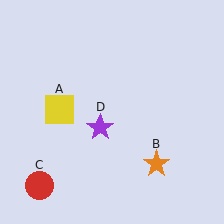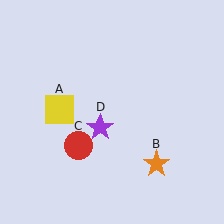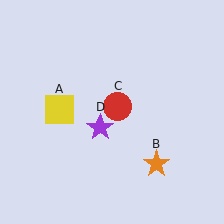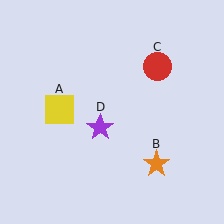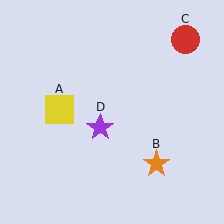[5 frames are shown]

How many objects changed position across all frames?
1 object changed position: red circle (object C).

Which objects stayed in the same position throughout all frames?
Yellow square (object A) and orange star (object B) and purple star (object D) remained stationary.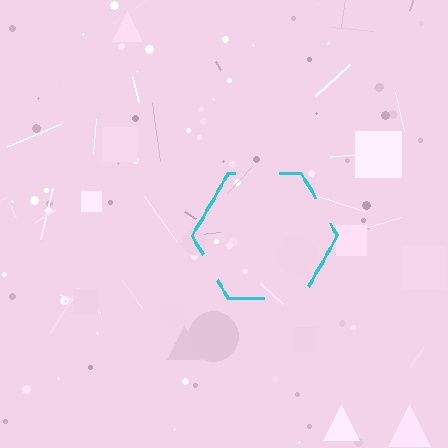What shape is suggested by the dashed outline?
The dashed outline suggests a hexagon.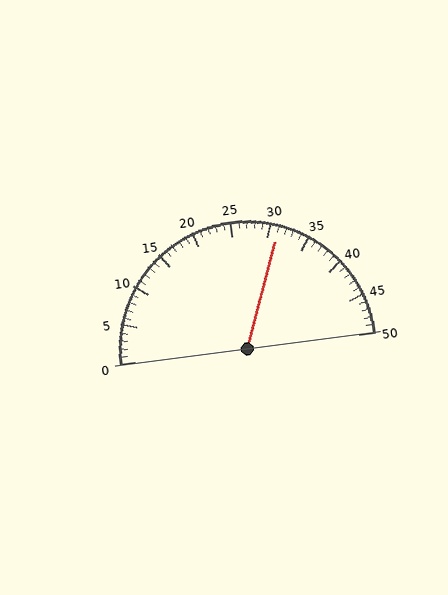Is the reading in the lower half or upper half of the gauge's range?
The reading is in the upper half of the range (0 to 50).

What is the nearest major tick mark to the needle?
The nearest major tick mark is 30.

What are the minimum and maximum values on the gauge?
The gauge ranges from 0 to 50.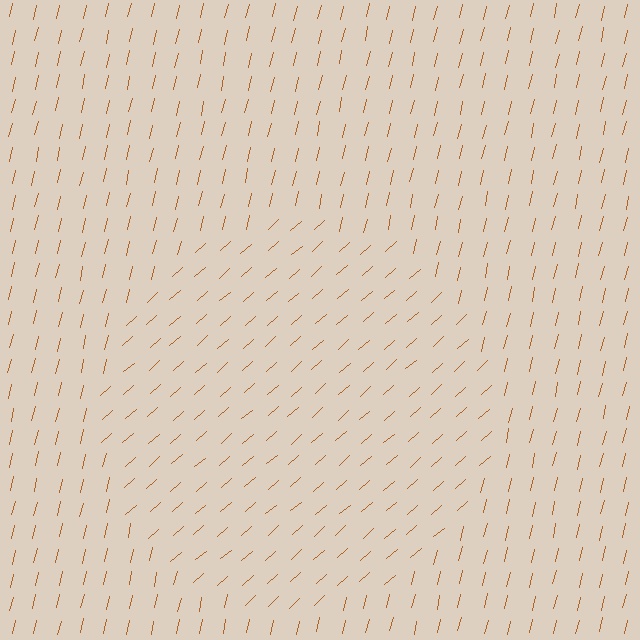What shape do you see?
I see a circle.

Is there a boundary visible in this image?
Yes, there is a texture boundary formed by a change in line orientation.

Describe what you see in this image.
The image is filled with small brown line segments. A circle region in the image has lines oriented differently from the surrounding lines, creating a visible texture boundary.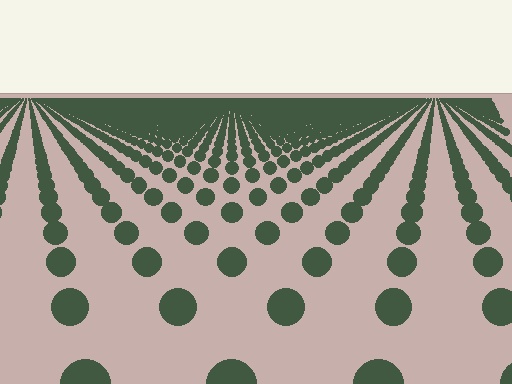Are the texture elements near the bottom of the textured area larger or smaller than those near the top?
Larger. Near the bottom, elements are closer to the viewer and appear at a bigger on-screen size.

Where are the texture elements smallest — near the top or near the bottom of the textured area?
Near the top.